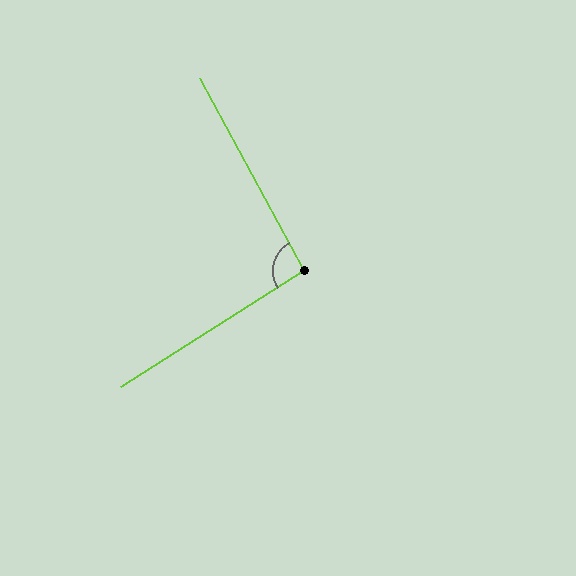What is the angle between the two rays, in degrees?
Approximately 94 degrees.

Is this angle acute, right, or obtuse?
It is approximately a right angle.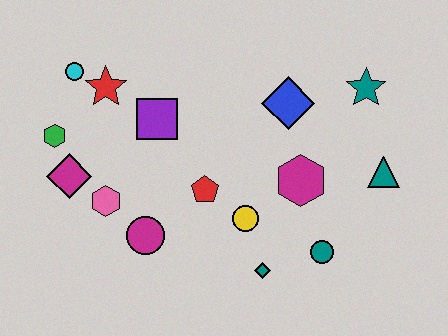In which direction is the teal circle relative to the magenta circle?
The teal circle is to the right of the magenta circle.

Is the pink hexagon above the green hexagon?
No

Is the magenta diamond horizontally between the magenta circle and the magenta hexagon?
No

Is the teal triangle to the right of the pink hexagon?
Yes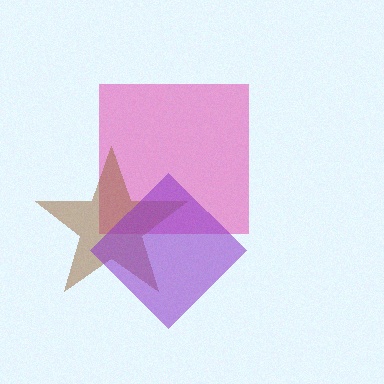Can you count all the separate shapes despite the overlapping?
Yes, there are 3 separate shapes.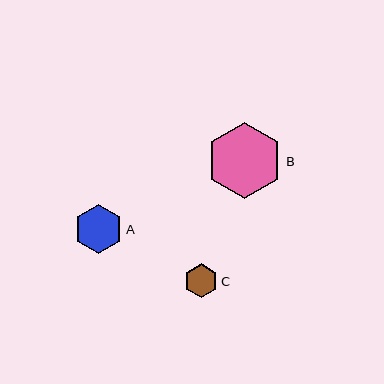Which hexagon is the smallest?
Hexagon C is the smallest with a size of approximately 34 pixels.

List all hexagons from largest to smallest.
From largest to smallest: B, A, C.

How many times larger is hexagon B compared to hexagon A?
Hexagon B is approximately 1.6 times the size of hexagon A.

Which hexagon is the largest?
Hexagon B is the largest with a size of approximately 77 pixels.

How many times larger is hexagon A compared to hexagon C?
Hexagon A is approximately 1.4 times the size of hexagon C.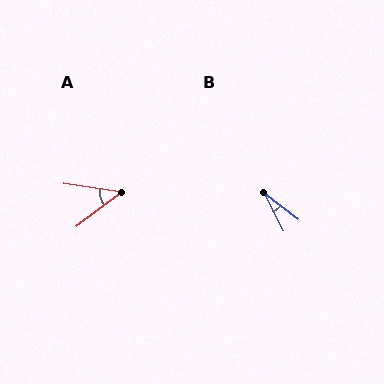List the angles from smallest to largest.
B (25°), A (46°).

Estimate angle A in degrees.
Approximately 46 degrees.